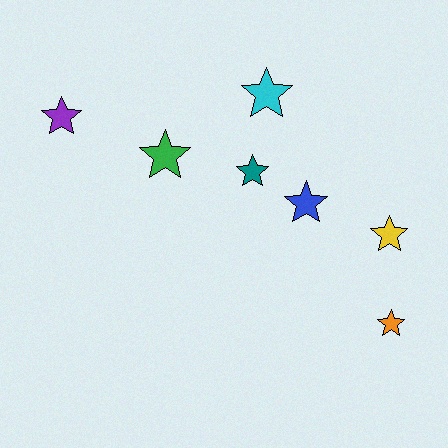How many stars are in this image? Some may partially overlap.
There are 7 stars.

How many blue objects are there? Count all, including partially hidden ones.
There is 1 blue object.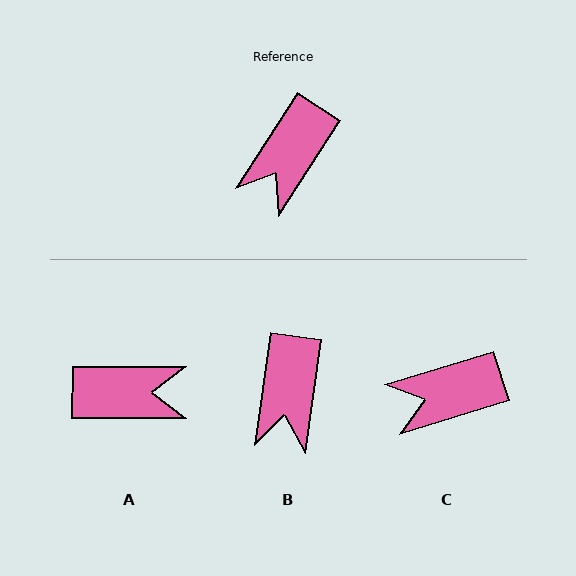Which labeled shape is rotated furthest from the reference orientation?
A, about 123 degrees away.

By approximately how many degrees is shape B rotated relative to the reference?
Approximately 25 degrees counter-clockwise.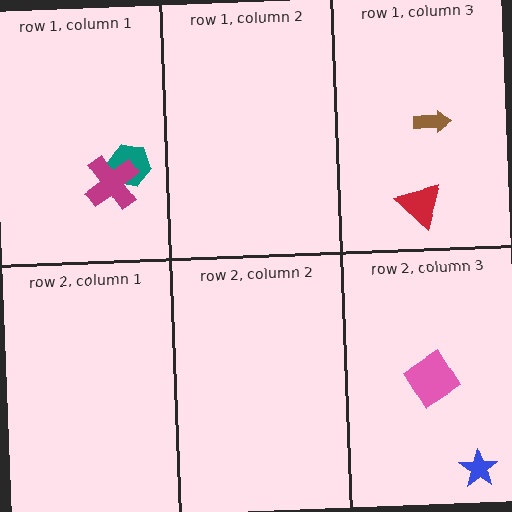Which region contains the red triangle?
The row 1, column 3 region.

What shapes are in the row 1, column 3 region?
The red triangle, the brown arrow.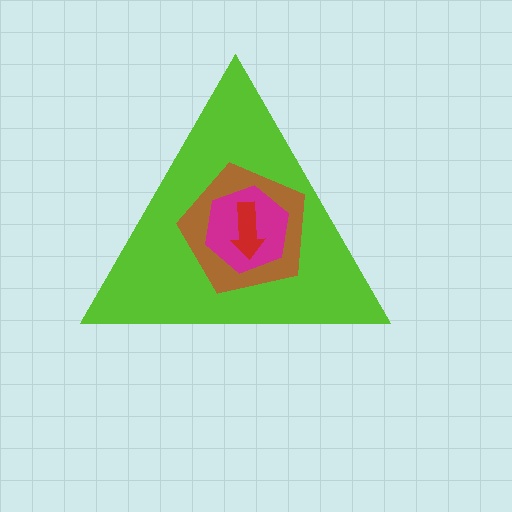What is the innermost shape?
The red arrow.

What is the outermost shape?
The lime triangle.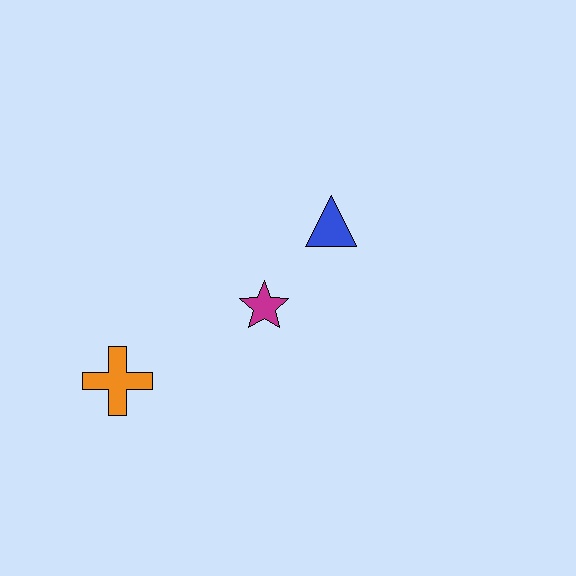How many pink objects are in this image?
There are no pink objects.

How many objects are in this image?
There are 3 objects.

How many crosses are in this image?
There is 1 cross.